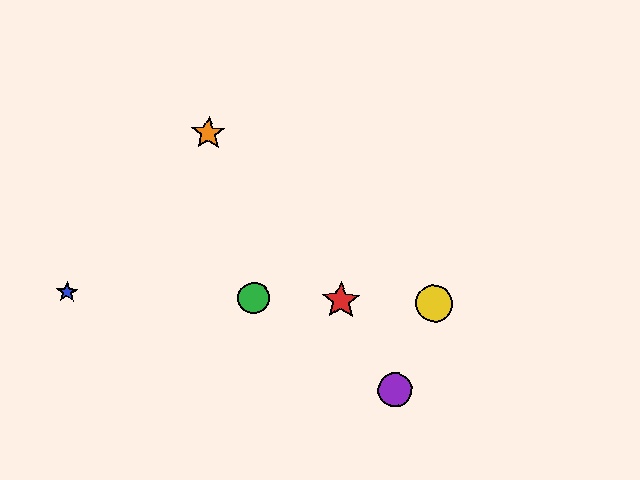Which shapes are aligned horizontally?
The red star, the blue star, the green circle, the yellow circle are aligned horizontally.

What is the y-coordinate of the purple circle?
The purple circle is at y≈390.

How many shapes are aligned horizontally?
4 shapes (the red star, the blue star, the green circle, the yellow circle) are aligned horizontally.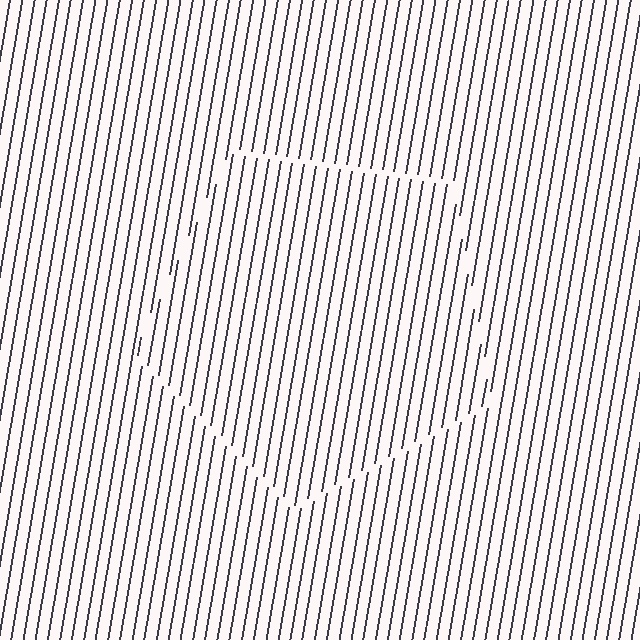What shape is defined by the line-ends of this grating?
An illusory pentagon. The interior of the shape contains the same grating, shifted by half a period — the contour is defined by the phase discontinuity where line-ends from the inner and outer gratings abut.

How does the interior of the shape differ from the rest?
The interior of the shape contains the same grating, shifted by half a period — the contour is defined by the phase discontinuity where line-ends from the inner and outer gratings abut.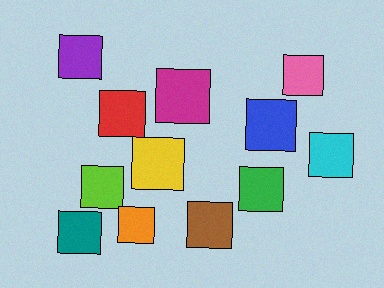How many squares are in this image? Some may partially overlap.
There are 12 squares.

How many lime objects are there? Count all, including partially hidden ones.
There is 1 lime object.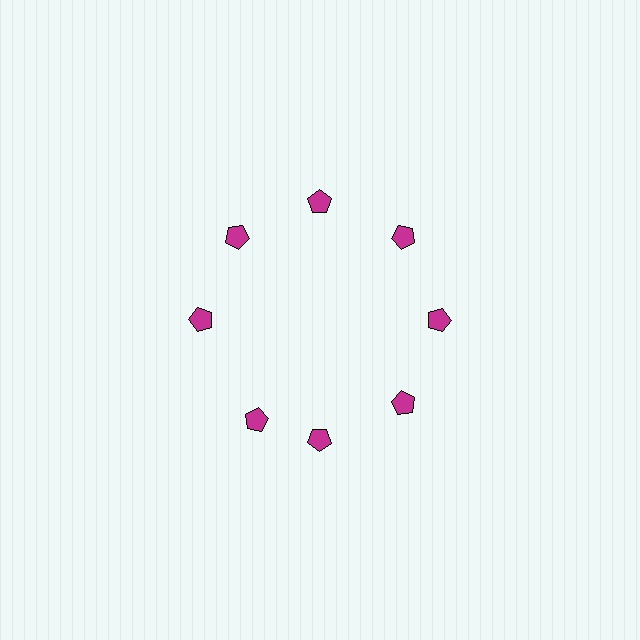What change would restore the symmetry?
The symmetry would be restored by rotating it back into even spacing with its neighbors so that all 8 pentagons sit at equal angles and equal distance from the center.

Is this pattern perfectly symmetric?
No. The 8 magenta pentagons are arranged in a ring, but one element near the 8 o'clock position is rotated out of alignment along the ring, breaking the 8-fold rotational symmetry.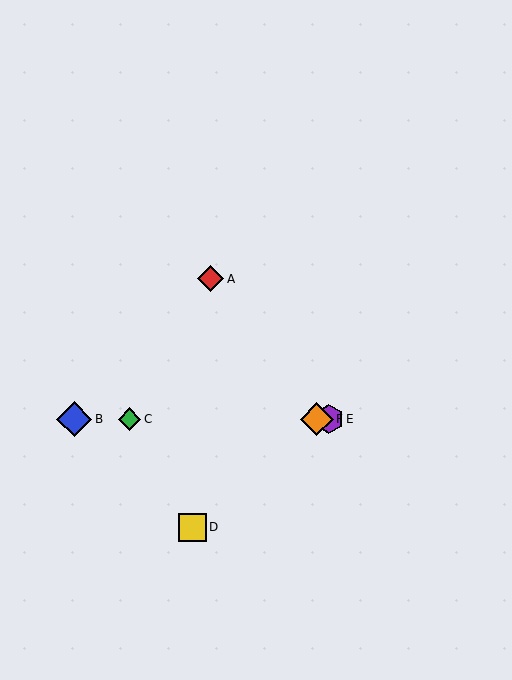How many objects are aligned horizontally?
4 objects (B, C, E, F) are aligned horizontally.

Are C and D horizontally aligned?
No, C is at y≈419 and D is at y≈527.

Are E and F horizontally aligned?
Yes, both are at y≈419.